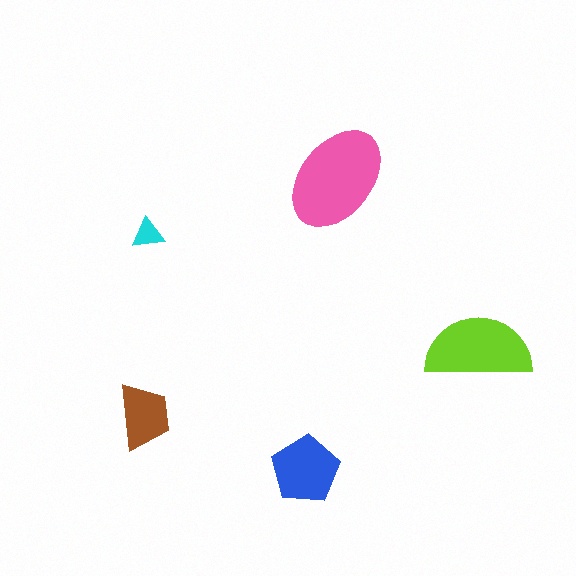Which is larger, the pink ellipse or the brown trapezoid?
The pink ellipse.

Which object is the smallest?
The cyan triangle.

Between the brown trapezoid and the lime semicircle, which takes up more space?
The lime semicircle.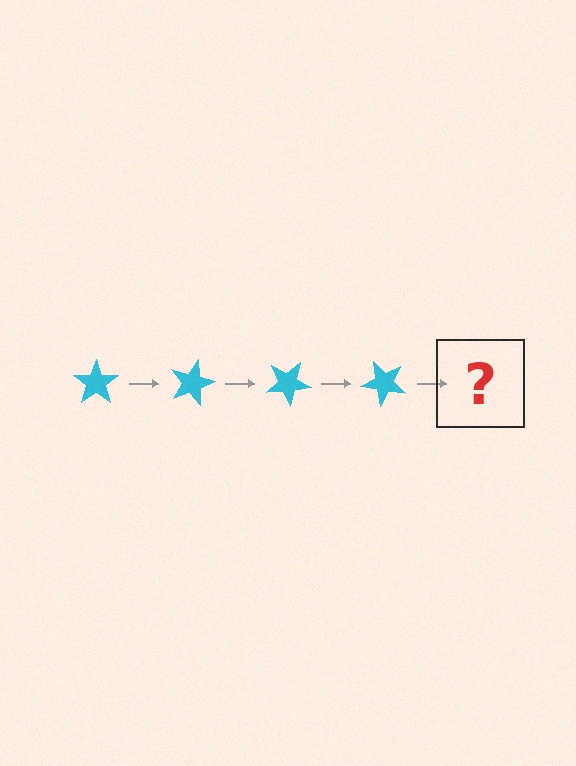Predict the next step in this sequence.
The next step is a cyan star rotated 60 degrees.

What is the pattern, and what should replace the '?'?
The pattern is that the star rotates 15 degrees each step. The '?' should be a cyan star rotated 60 degrees.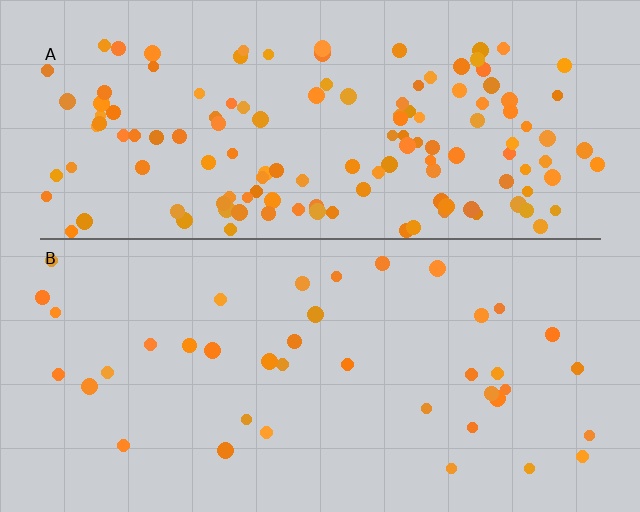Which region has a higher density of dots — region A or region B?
A (the top).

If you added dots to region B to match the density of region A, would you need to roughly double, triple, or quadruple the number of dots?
Approximately quadruple.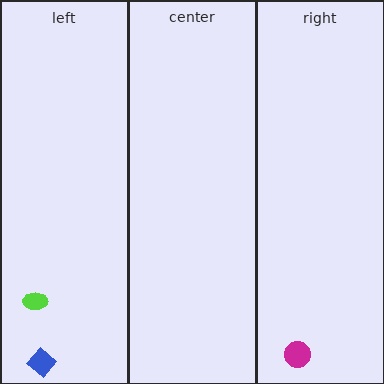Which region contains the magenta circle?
The right region.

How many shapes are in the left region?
2.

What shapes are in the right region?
The magenta circle.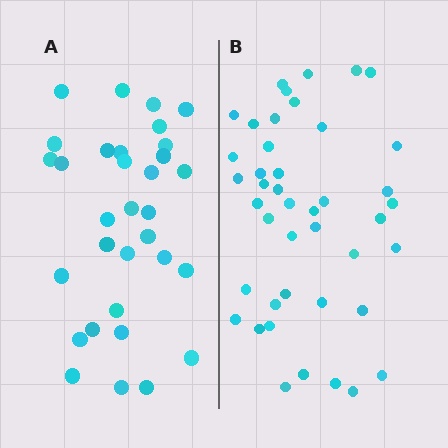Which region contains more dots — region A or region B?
Region B (the right region) has more dots.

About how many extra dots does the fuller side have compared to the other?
Region B has roughly 12 or so more dots than region A.